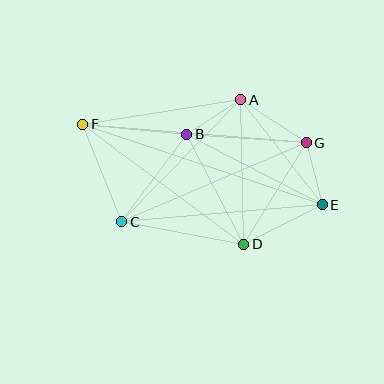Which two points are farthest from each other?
Points E and F are farthest from each other.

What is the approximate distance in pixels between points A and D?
The distance between A and D is approximately 145 pixels.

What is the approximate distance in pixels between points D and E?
The distance between D and E is approximately 88 pixels.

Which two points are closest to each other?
Points A and B are closest to each other.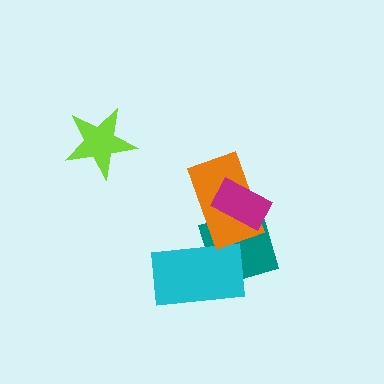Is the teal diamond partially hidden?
Yes, it is partially covered by another shape.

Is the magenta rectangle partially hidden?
No, no other shape covers it.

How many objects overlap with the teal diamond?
3 objects overlap with the teal diamond.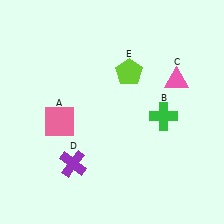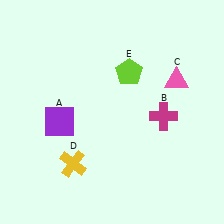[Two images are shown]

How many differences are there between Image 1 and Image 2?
There are 3 differences between the two images.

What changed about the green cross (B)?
In Image 1, B is green. In Image 2, it changed to magenta.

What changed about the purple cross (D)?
In Image 1, D is purple. In Image 2, it changed to yellow.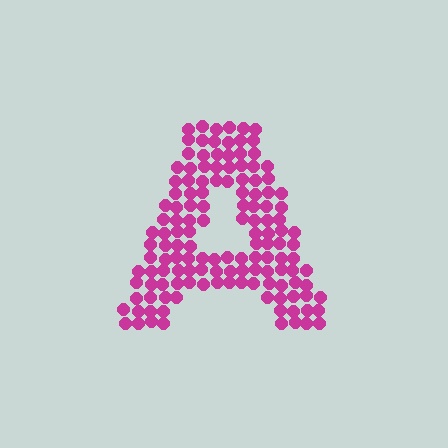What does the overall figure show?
The overall figure shows the letter A.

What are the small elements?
The small elements are circles.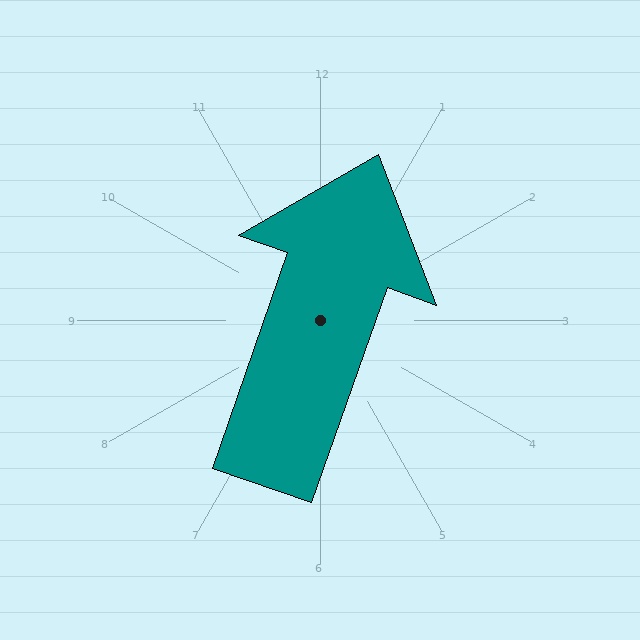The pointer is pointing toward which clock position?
Roughly 1 o'clock.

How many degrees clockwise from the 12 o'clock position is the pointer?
Approximately 19 degrees.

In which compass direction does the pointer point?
North.